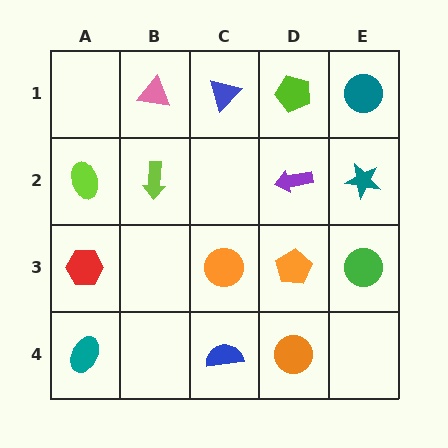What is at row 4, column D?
An orange circle.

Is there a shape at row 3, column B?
No, that cell is empty.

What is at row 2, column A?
A lime ellipse.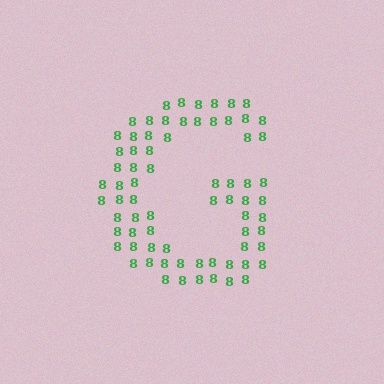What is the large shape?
The large shape is the letter G.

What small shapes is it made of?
It is made of small digit 8's.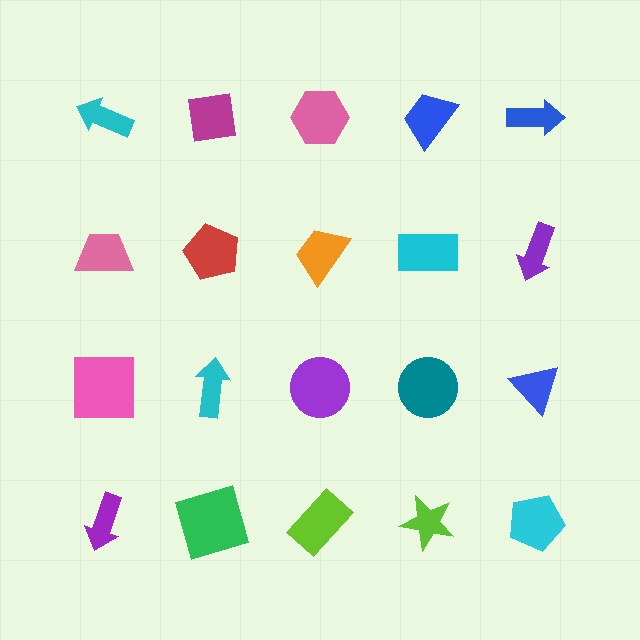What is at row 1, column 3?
A pink hexagon.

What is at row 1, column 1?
A cyan arrow.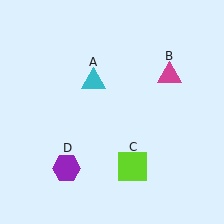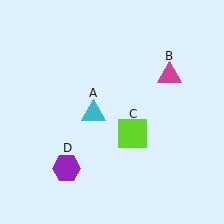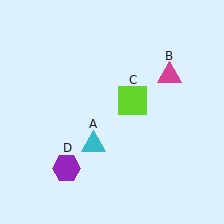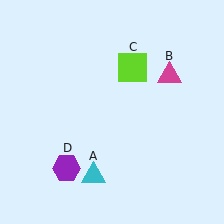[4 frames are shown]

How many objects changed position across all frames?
2 objects changed position: cyan triangle (object A), lime square (object C).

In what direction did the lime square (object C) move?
The lime square (object C) moved up.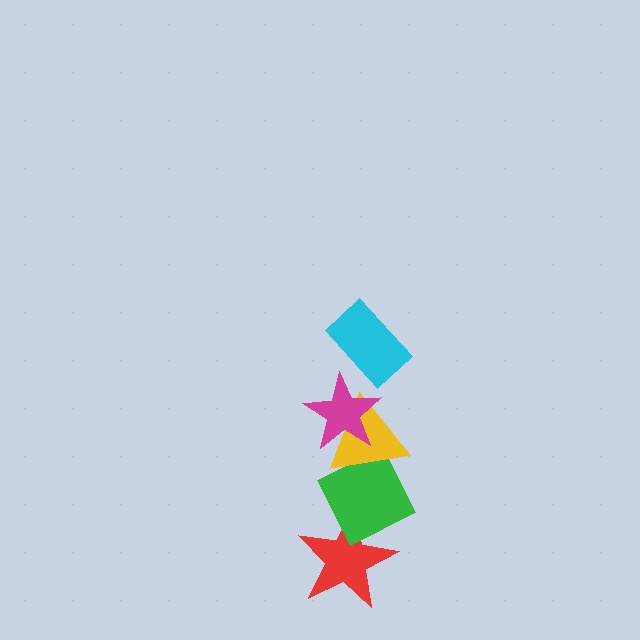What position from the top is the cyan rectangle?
The cyan rectangle is 1st from the top.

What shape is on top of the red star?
The green diamond is on top of the red star.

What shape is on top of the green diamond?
The yellow triangle is on top of the green diamond.